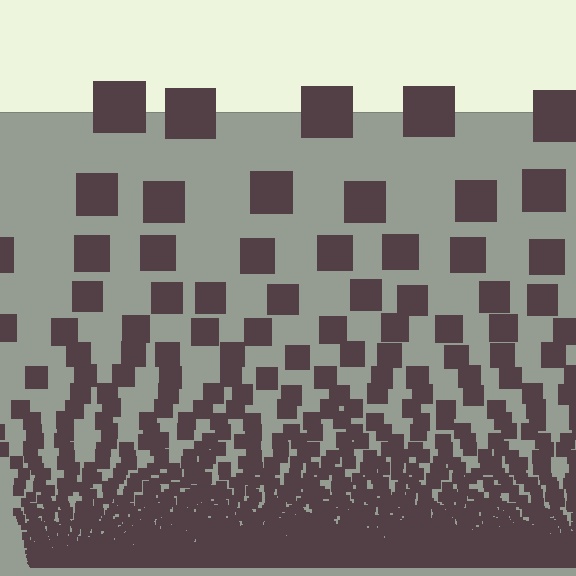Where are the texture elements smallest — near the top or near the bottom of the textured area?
Near the bottom.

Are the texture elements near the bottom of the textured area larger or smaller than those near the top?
Smaller. The gradient is inverted — elements near the bottom are smaller and denser.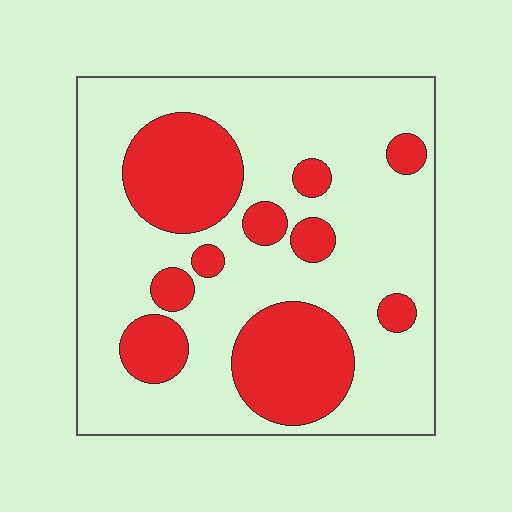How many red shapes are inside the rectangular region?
10.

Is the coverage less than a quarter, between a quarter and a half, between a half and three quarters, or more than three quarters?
Between a quarter and a half.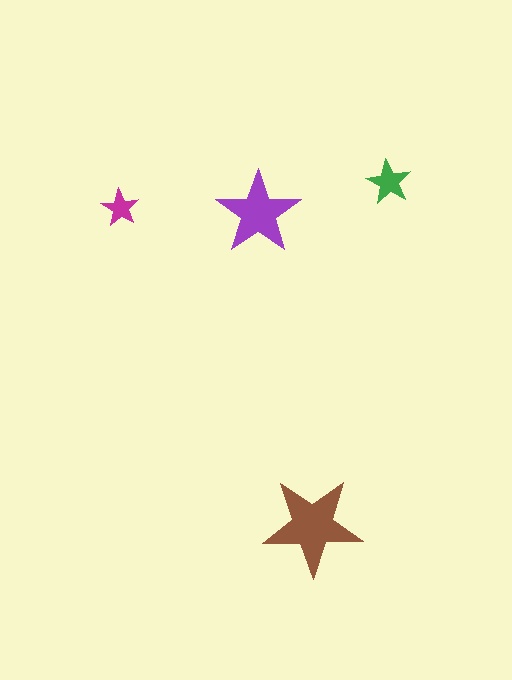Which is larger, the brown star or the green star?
The brown one.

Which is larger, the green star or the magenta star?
The green one.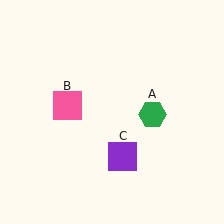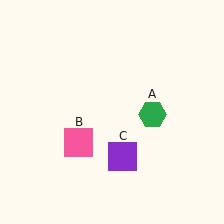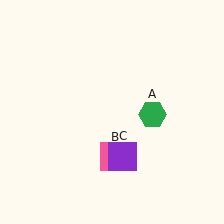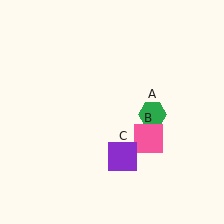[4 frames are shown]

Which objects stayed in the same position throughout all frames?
Green hexagon (object A) and purple square (object C) remained stationary.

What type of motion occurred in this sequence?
The pink square (object B) rotated counterclockwise around the center of the scene.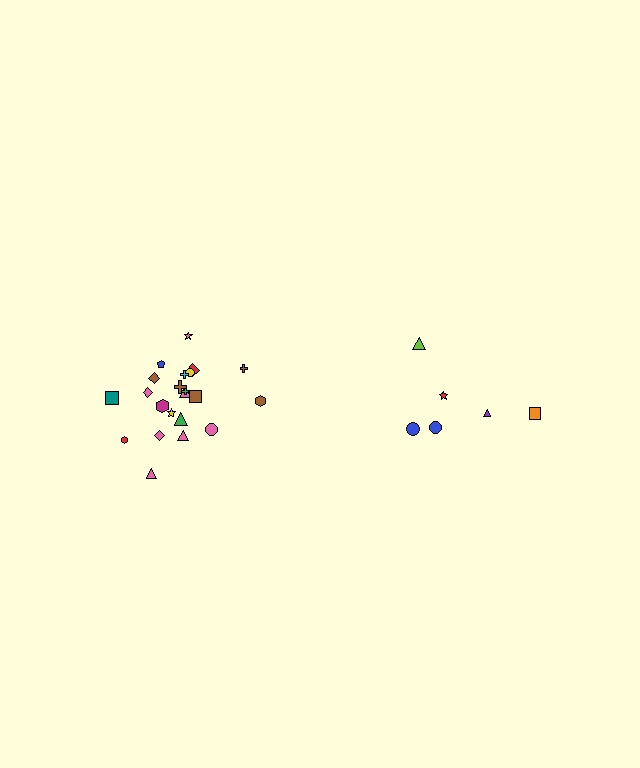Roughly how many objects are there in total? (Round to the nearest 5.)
Roughly 30 objects in total.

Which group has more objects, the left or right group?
The left group.